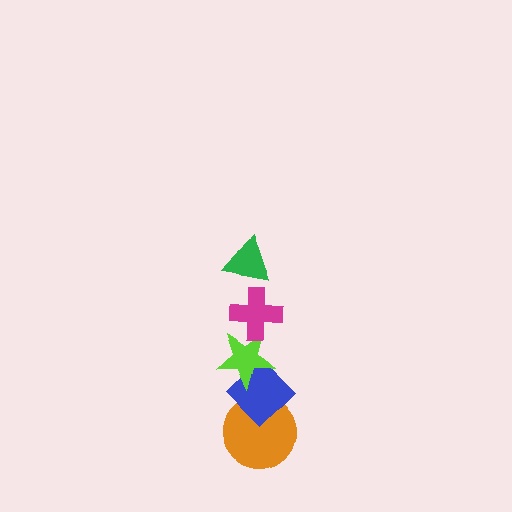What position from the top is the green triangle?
The green triangle is 1st from the top.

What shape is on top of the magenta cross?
The green triangle is on top of the magenta cross.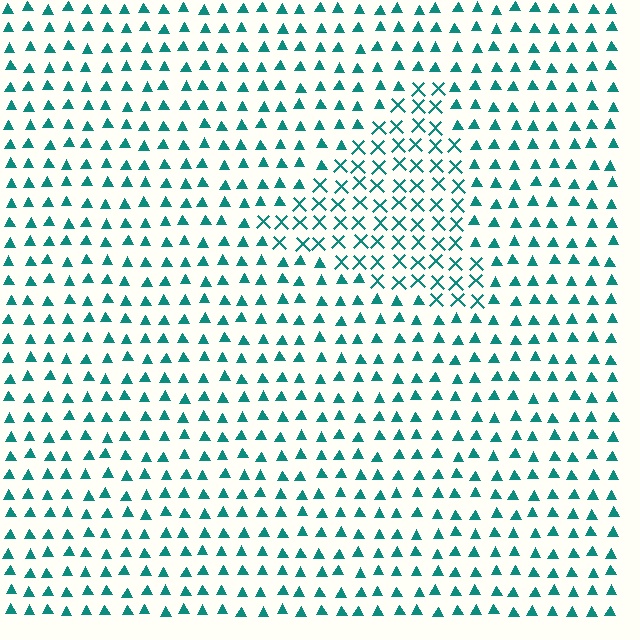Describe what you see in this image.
The image is filled with small teal elements arranged in a uniform grid. A triangle-shaped region contains X marks, while the surrounding area contains triangles. The boundary is defined purely by the change in element shape.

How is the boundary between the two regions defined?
The boundary is defined by a change in element shape: X marks inside vs. triangles outside. All elements share the same color and spacing.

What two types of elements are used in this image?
The image uses X marks inside the triangle region and triangles outside it.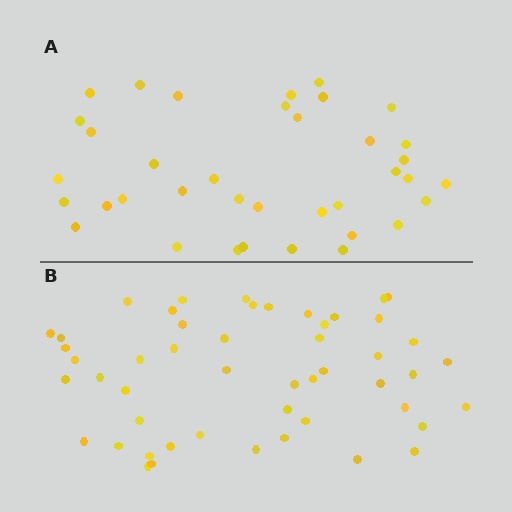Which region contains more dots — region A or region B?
Region B (the bottom region) has more dots.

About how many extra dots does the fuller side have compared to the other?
Region B has approximately 15 more dots than region A.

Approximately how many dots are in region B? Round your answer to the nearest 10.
About 50 dots.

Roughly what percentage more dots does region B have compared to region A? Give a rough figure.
About 35% more.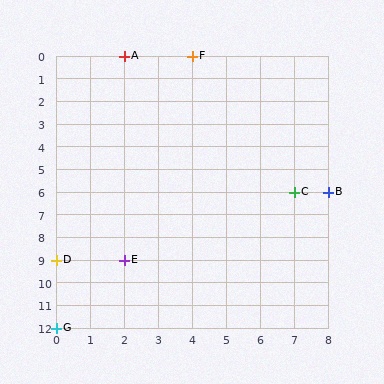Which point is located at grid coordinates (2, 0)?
Point A is at (2, 0).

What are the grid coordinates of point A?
Point A is at grid coordinates (2, 0).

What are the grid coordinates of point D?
Point D is at grid coordinates (0, 9).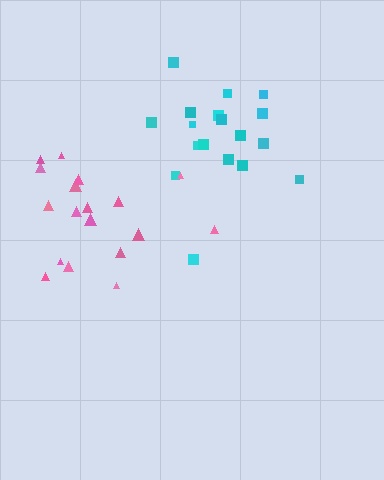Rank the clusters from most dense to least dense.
cyan, pink.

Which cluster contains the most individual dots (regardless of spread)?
Cyan (18).